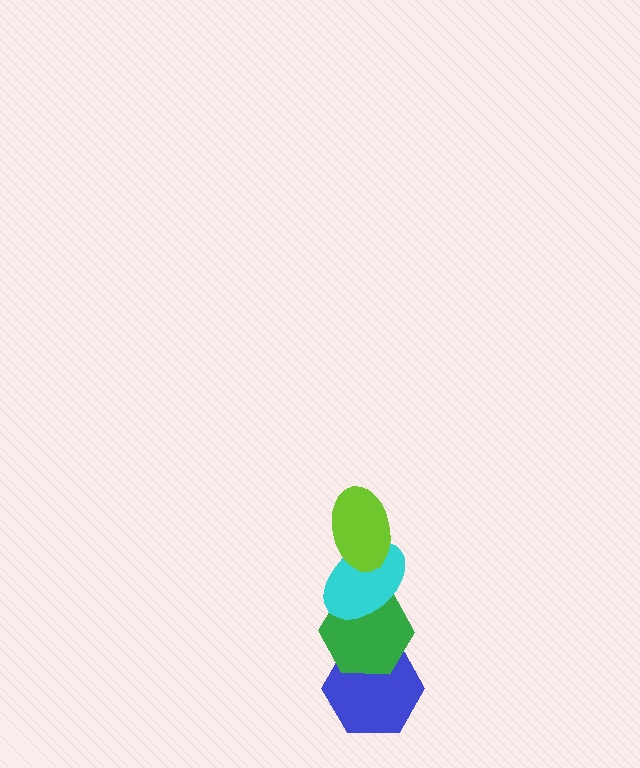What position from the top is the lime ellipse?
The lime ellipse is 1st from the top.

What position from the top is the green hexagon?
The green hexagon is 3rd from the top.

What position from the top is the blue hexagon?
The blue hexagon is 4th from the top.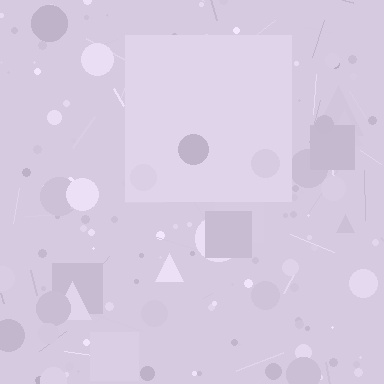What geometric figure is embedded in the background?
A square is embedded in the background.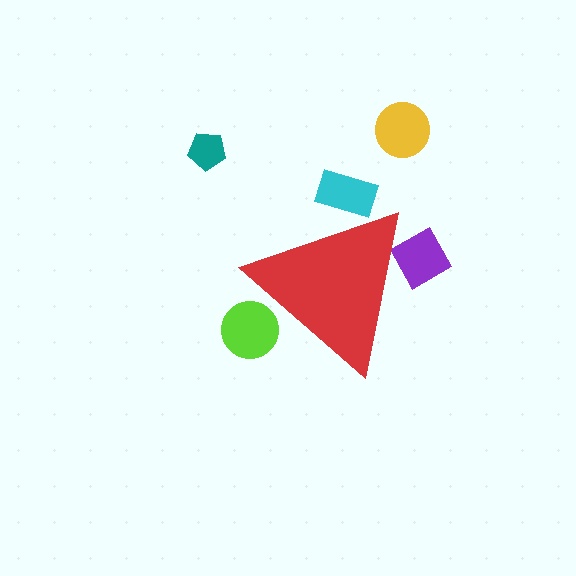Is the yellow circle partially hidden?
No, the yellow circle is fully visible.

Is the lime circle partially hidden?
Yes, the lime circle is partially hidden behind the red triangle.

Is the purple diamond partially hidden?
Yes, the purple diamond is partially hidden behind the red triangle.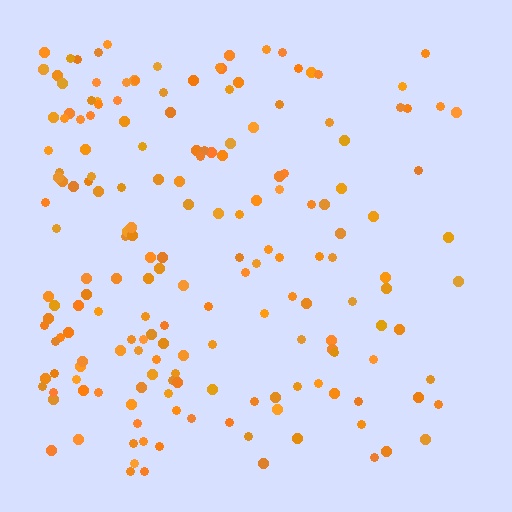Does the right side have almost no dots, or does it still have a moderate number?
Still a moderate number, just noticeably fewer than the left.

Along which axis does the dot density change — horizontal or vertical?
Horizontal.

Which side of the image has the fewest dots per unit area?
The right.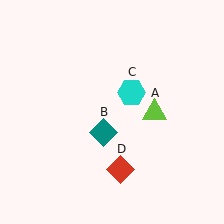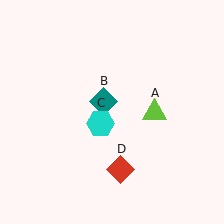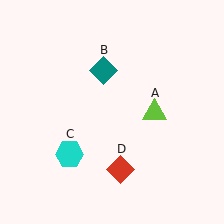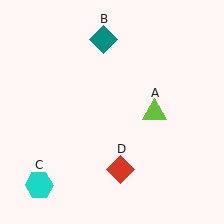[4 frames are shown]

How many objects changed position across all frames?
2 objects changed position: teal diamond (object B), cyan hexagon (object C).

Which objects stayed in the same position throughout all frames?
Lime triangle (object A) and red diamond (object D) remained stationary.